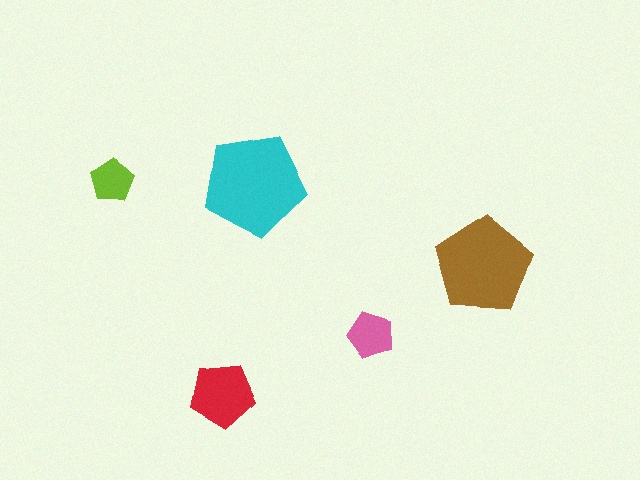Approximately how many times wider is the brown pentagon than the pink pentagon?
About 2 times wider.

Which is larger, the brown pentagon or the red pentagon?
The brown one.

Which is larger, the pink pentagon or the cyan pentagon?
The cyan one.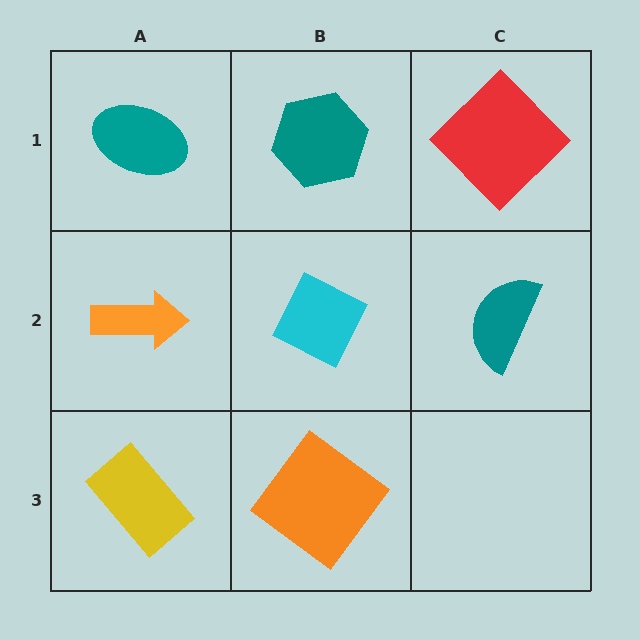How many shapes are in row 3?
2 shapes.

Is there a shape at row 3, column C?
No, that cell is empty.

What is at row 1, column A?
A teal ellipse.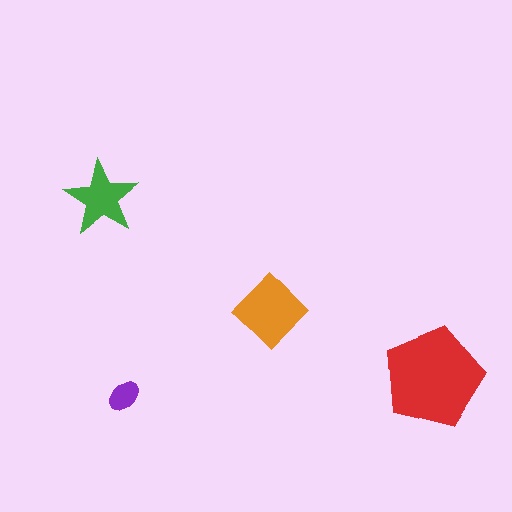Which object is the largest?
The red pentagon.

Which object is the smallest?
The purple ellipse.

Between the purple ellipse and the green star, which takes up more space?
The green star.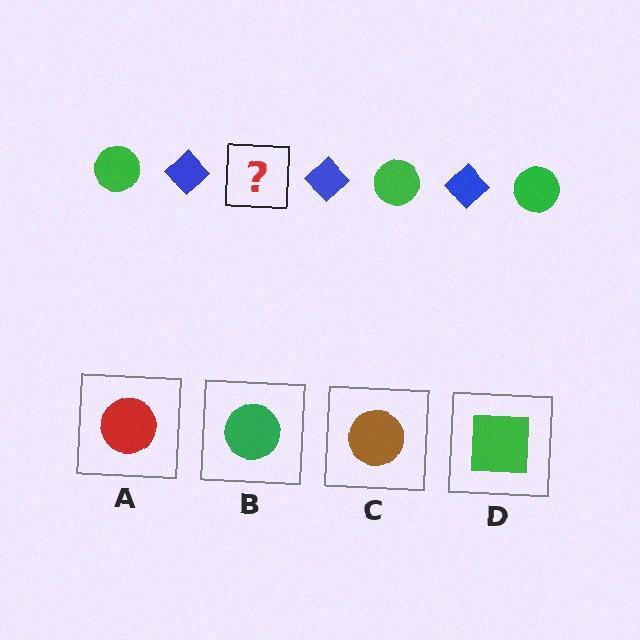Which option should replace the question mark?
Option B.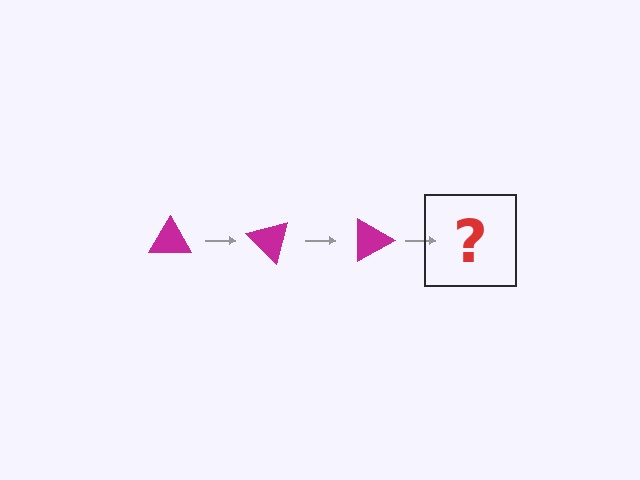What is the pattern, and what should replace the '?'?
The pattern is that the triangle rotates 45 degrees each step. The '?' should be a magenta triangle rotated 135 degrees.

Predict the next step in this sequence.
The next step is a magenta triangle rotated 135 degrees.